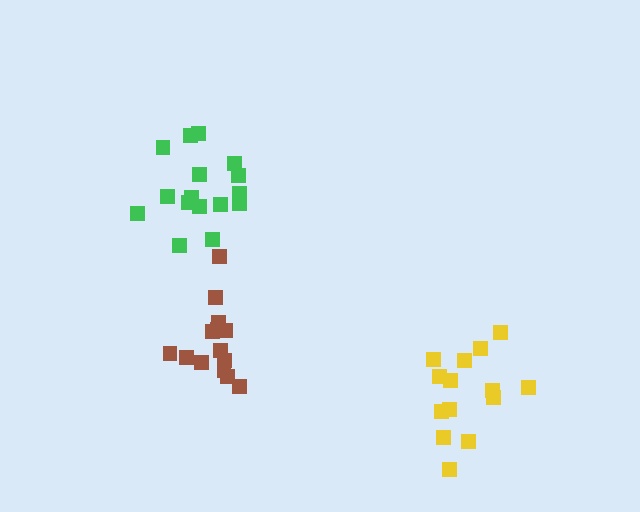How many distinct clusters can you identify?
There are 3 distinct clusters.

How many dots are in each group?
Group 1: 16 dots, Group 2: 14 dots, Group 3: 14 dots (44 total).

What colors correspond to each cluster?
The clusters are colored: green, yellow, brown.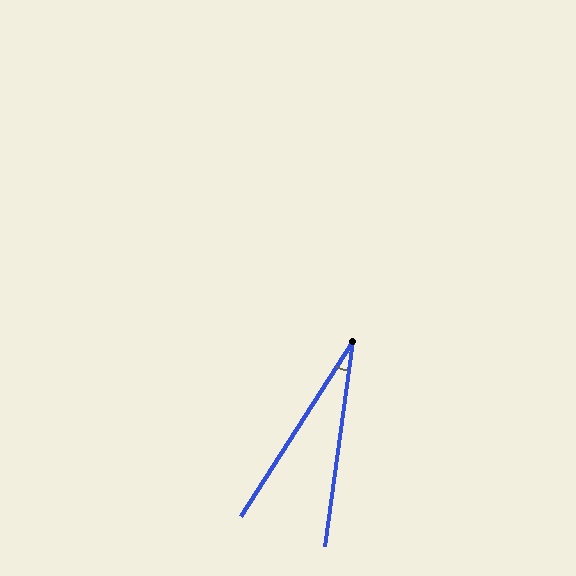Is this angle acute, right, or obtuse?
It is acute.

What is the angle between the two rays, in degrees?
Approximately 25 degrees.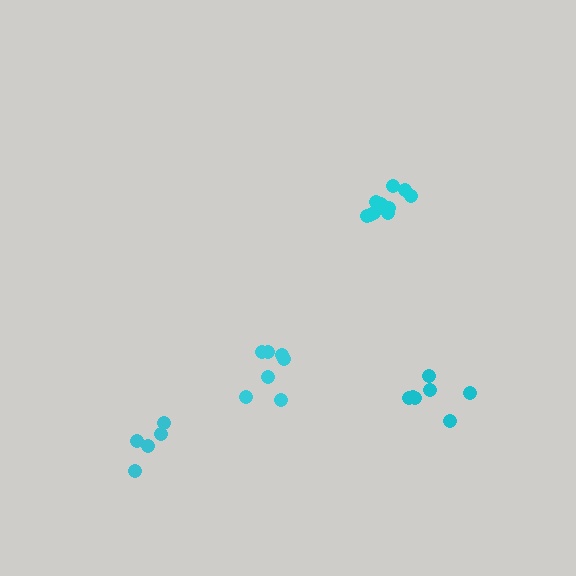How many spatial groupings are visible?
There are 4 spatial groupings.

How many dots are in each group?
Group 1: 10 dots, Group 2: 7 dots, Group 3: 7 dots, Group 4: 5 dots (29 total).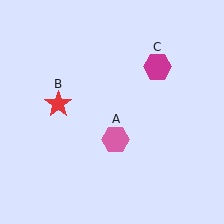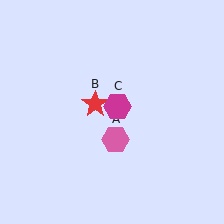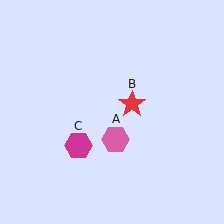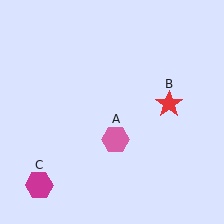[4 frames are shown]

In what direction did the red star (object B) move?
The red star (object B) moved right.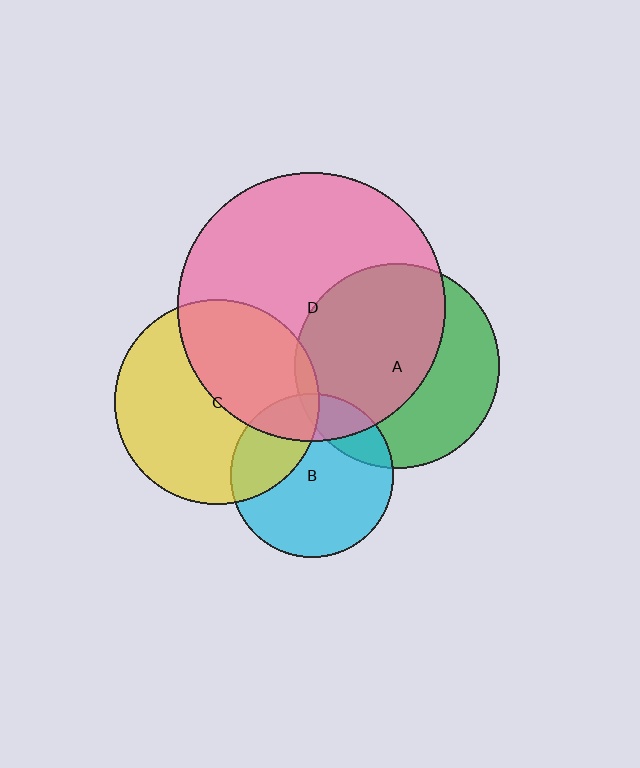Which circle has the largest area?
Circle D (pink).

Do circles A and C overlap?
Yes.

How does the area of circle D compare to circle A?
Approximately 1.7 times.